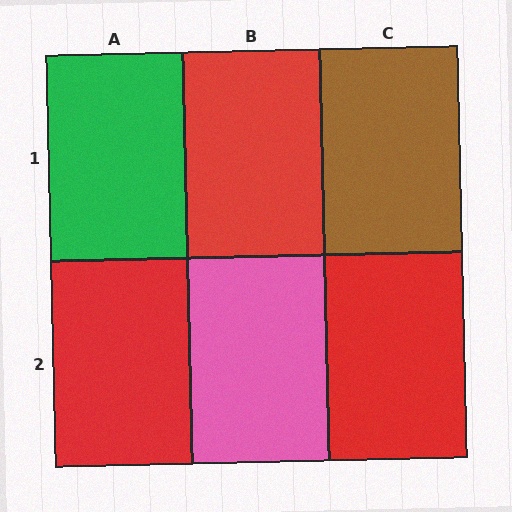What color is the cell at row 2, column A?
Red.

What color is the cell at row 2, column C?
Red.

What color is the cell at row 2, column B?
Pink.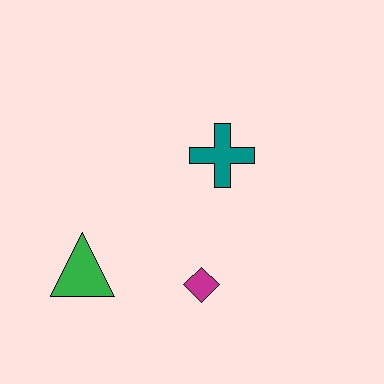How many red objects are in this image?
There are no red objects.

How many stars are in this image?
There are no stars.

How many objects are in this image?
There are 3 objects.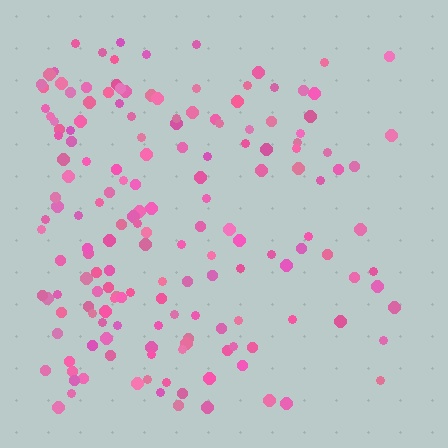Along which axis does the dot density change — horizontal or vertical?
Horizontal.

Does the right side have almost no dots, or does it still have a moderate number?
Still a moderate number, just noticeably fewer than the left.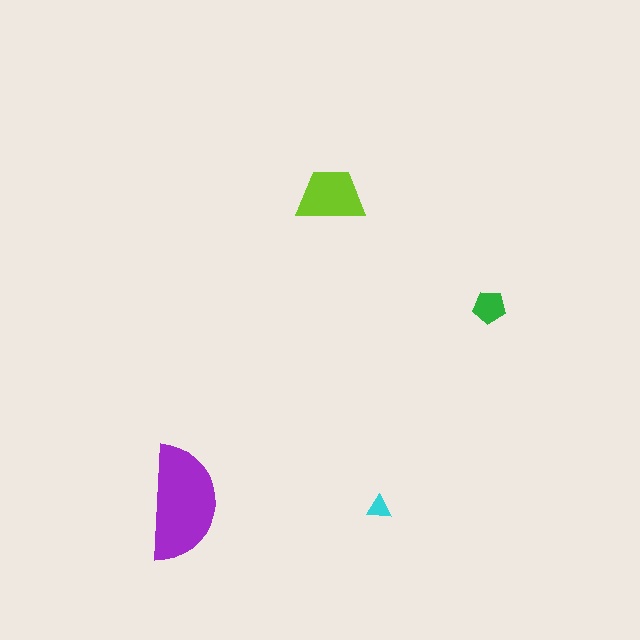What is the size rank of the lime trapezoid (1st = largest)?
2nd.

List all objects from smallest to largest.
The cyan triangle, the green pentagon, the lime trapezoid, the purple semicircle.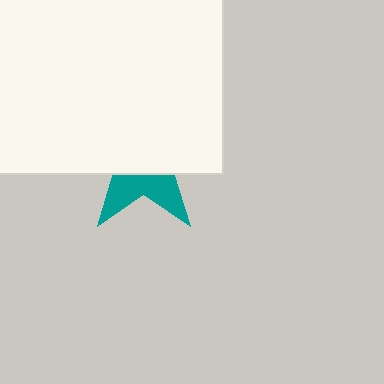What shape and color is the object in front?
The object in front is a white rectangle.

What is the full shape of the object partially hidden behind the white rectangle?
The partially hidden object is a teal star.